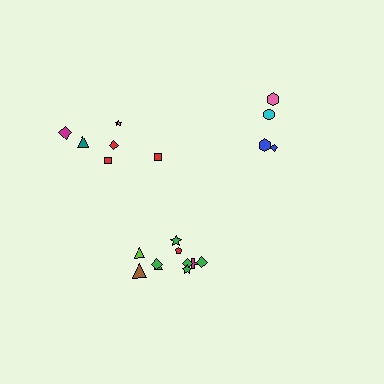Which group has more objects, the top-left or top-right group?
The top-left group.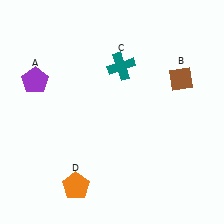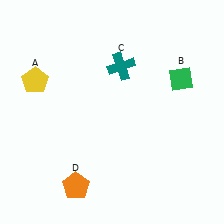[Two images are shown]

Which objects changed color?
A changed from purple to yellow. B changed from brown to green.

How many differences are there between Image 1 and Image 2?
There are 2 differences between the two images.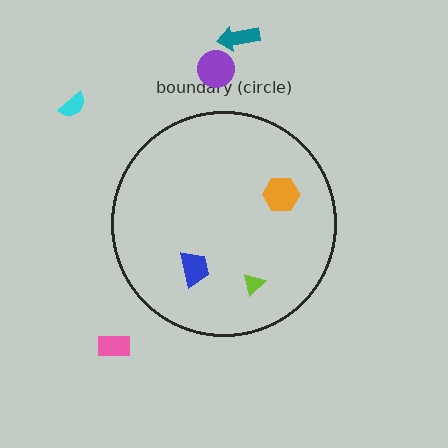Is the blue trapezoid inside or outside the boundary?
Inside.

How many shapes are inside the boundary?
3 inside, 4 outside.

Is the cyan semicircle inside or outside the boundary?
Outside.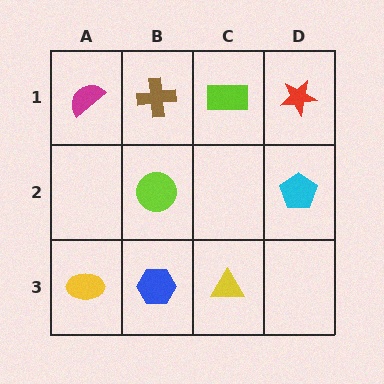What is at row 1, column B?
A brown cross.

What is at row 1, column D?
A red star.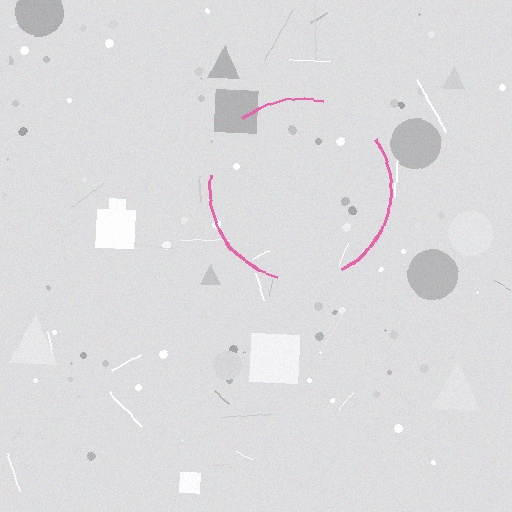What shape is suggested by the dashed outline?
The dashed outline suggests a circle.